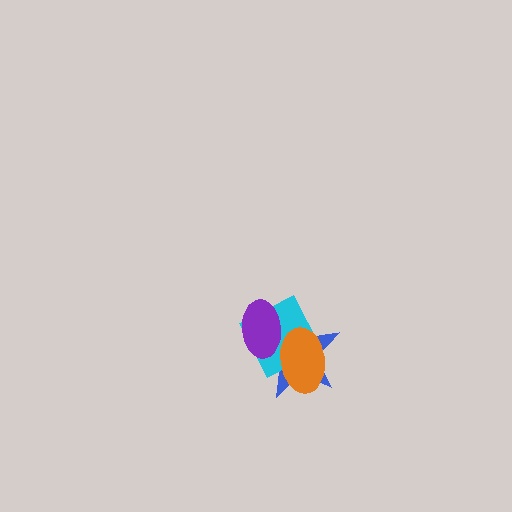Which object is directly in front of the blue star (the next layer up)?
The cyan square is directly in front of the blue star.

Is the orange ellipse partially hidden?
No, no other shape covers it.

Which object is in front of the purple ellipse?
The orange ellipse is in front of the purple ellipse.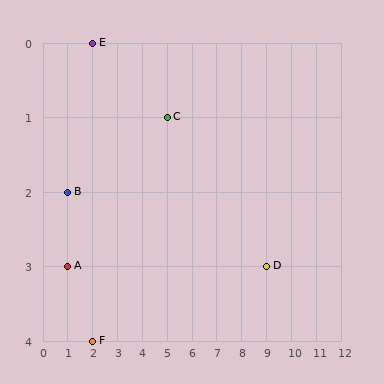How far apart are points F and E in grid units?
Points F and E are 4 rows apart.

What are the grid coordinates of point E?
Point E is at grid coordinates (2, 0).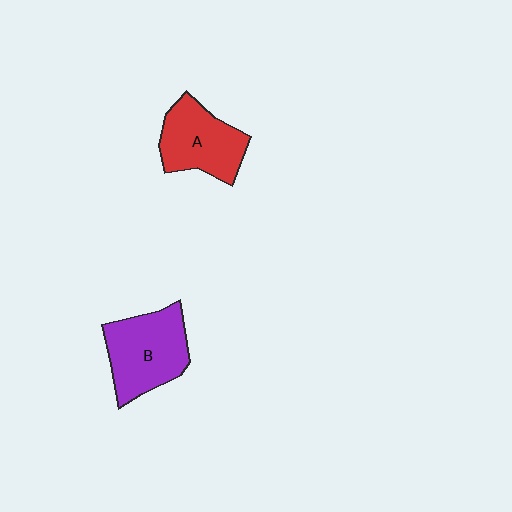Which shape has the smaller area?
Shape A (red).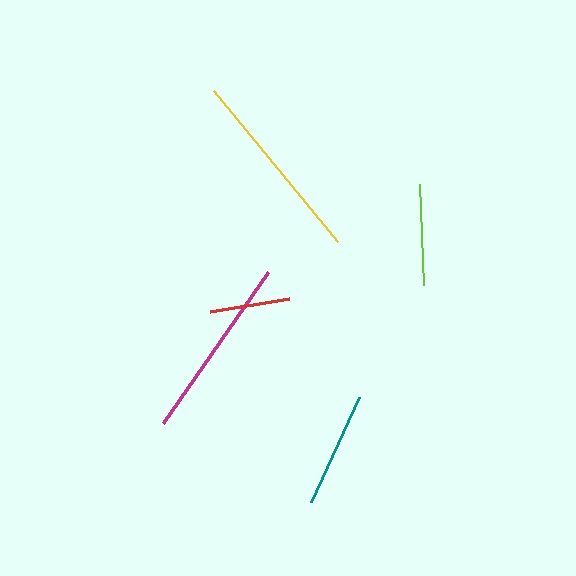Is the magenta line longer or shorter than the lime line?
The magenta line is longer than the lime line.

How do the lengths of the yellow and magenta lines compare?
The yellow and magenta lines are approximately the same length.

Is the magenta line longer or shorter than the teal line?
The magenta line is longer than the teal line.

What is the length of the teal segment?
The teal segment is approximately 115 pixels long.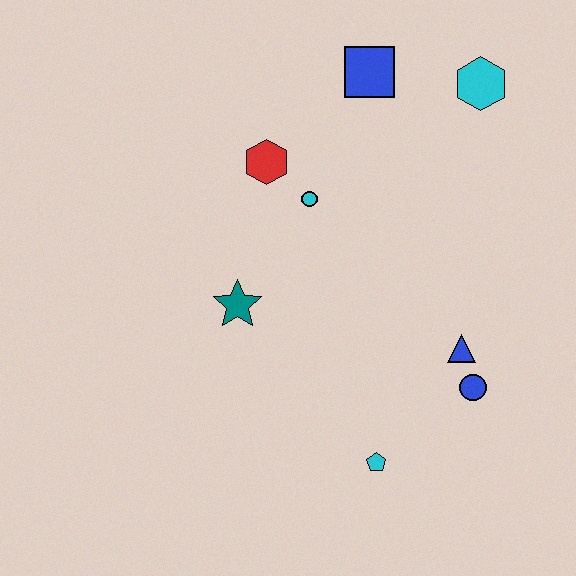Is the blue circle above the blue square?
No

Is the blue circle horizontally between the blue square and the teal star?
No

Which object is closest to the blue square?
The cyan hexagon is closest to the blue square.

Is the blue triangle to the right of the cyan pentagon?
Yes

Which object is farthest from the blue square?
The cyan pentagon is farthest from the blue square.